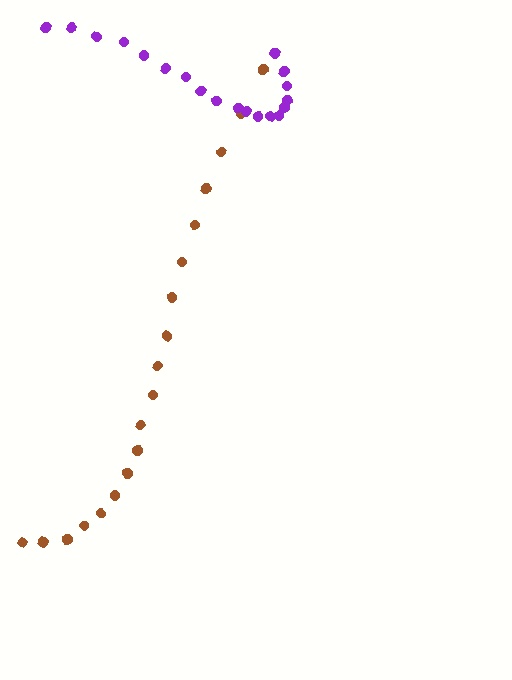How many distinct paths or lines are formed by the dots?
There are 2 distinct paths.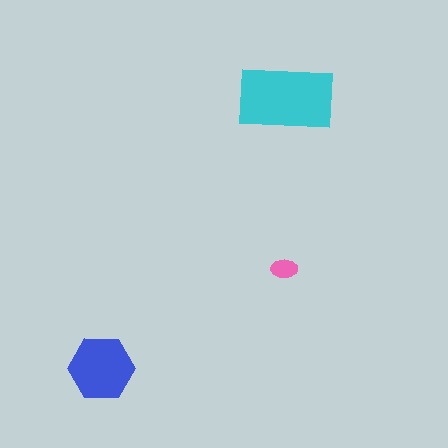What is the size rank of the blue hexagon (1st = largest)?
2nd.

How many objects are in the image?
There are 3 objects in the image.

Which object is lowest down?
The blue hexagon is bottommost.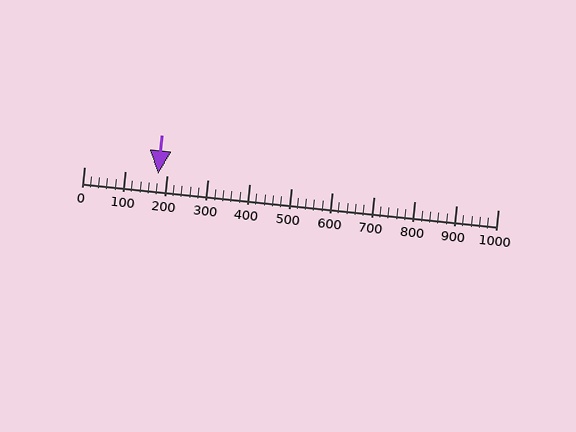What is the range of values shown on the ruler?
The ruler shows values from 0 to 1000.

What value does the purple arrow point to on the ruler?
The purple arrow points to approximately 180.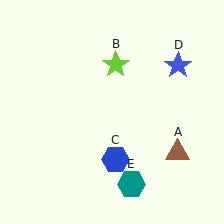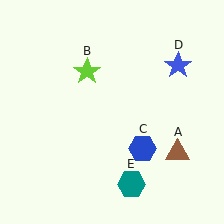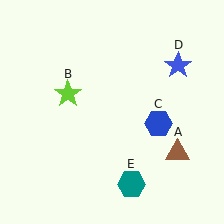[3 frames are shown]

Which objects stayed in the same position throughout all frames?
Brown triangle (object A) and blue star (object D) and teal hexagon (object E) remained stationary.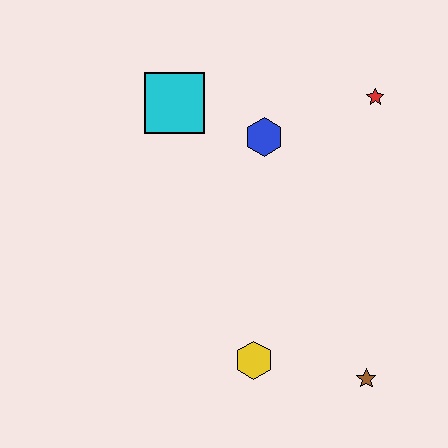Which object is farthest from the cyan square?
The brown star is farthest from the cyan square.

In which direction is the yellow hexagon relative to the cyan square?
The yellow hexagon is below the cyan square.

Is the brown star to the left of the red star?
Yes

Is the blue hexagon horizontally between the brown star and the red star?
No